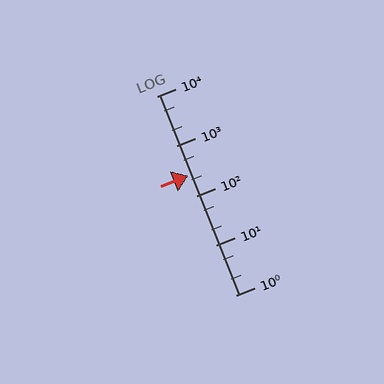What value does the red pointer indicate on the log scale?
The pointer indicates approximately 250.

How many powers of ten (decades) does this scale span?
The scale spans 4 decades, from 1 to 10000.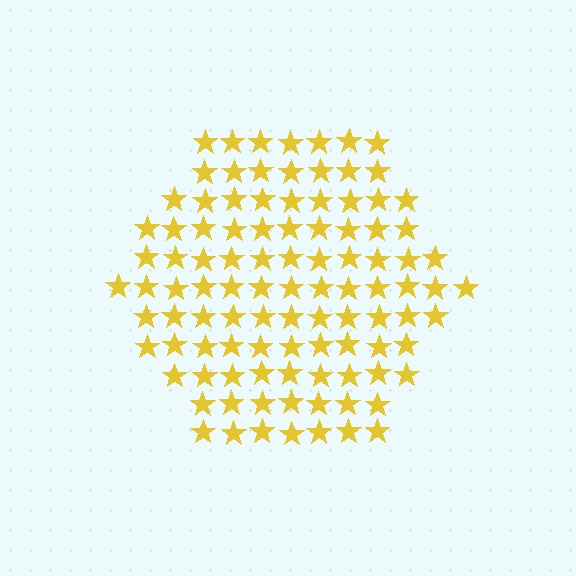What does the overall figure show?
The overall figure shows a hexagon.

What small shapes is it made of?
It is made of small stars.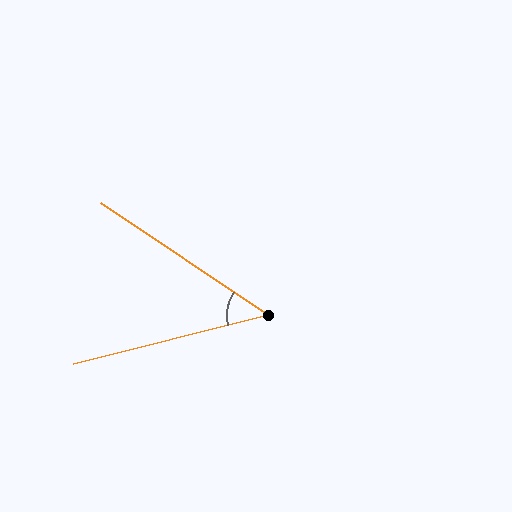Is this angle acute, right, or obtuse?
It is acute.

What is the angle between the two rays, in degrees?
Approximately 48 degrees.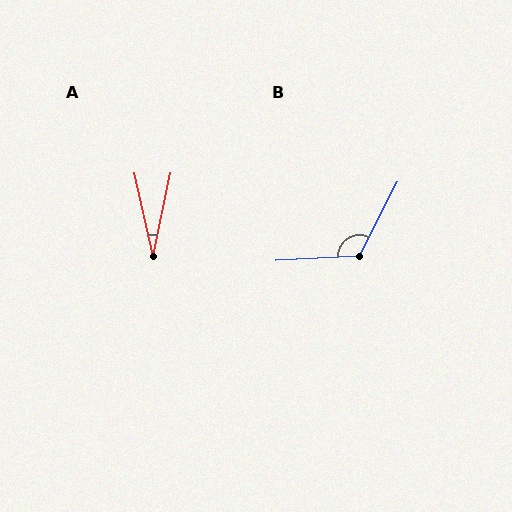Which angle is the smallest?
A, at approximately 24 degrees.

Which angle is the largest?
B, at approximately 120 degrees.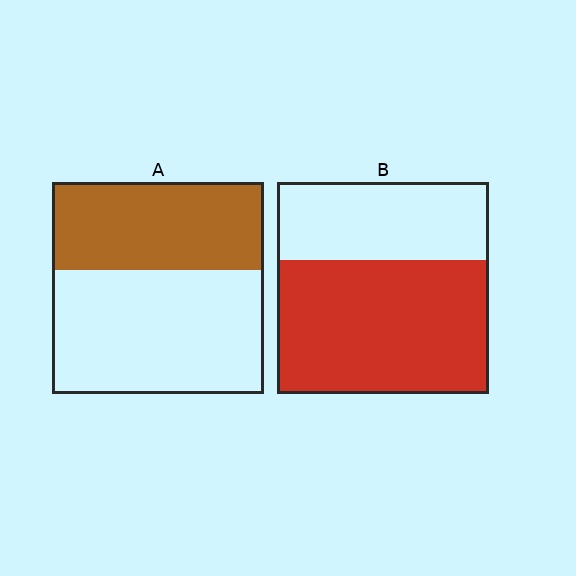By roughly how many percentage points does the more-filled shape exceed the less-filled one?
By roughly 20 percentage points (B over A).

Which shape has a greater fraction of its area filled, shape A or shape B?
Shape B.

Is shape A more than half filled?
No.